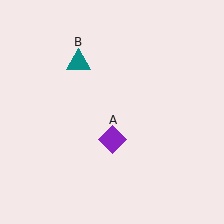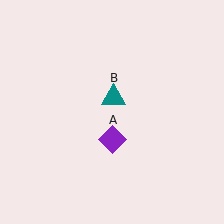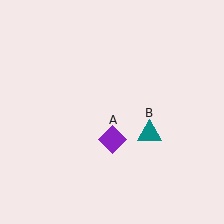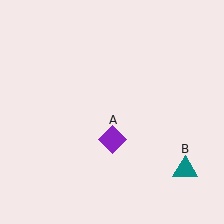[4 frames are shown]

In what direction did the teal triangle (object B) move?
The teal triangle (object B) moved down and to the right.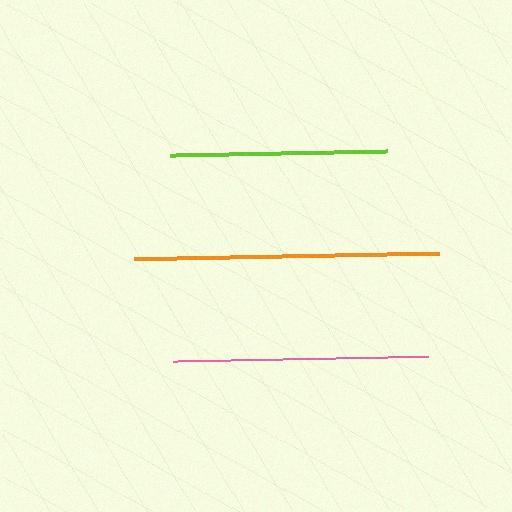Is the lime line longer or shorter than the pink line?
The pink line is longer than the lime line.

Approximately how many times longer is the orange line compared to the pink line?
The orange line is approximately 1.2 times the length of the pink line.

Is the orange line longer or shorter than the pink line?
The orange line is longer than the pink line.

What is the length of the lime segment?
The lime segment is approximately 217 pixels long.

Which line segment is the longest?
The orange line is the longest at approximately 306 pixels.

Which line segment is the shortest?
The lime line is the shortest at approximately 217 pixels.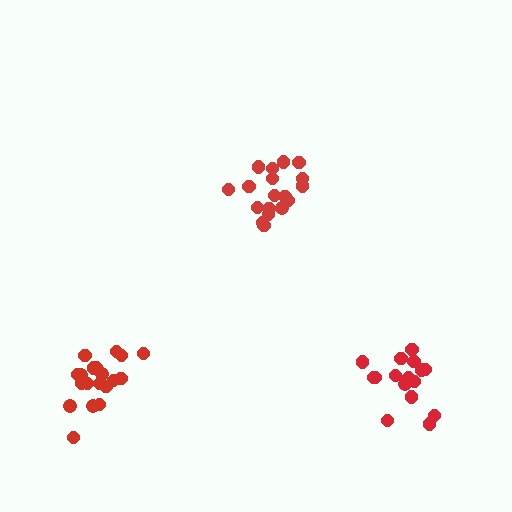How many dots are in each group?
Group 1: 20 dots, Group 2: 18 dots, Group 3: 16 dots (54 total).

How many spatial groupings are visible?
There are 3 spatial groupings.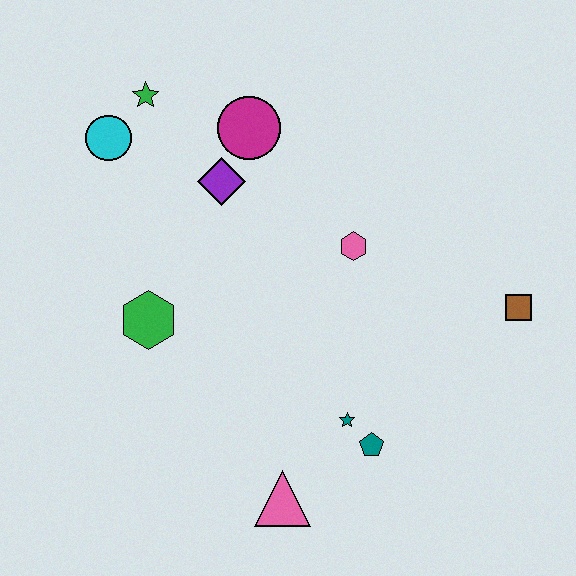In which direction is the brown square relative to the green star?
The brown square is to the right of the green star.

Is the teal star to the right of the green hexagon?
Yes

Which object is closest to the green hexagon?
The purple diamond is closest to the green hexagon.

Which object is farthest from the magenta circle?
The pink triangle is farthest from the magenta circle.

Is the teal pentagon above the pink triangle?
Yes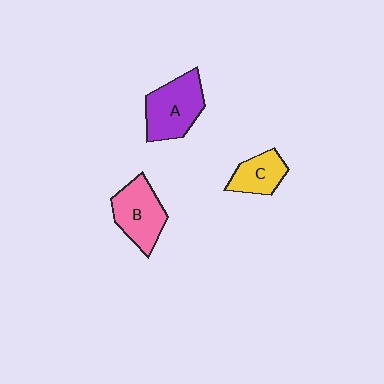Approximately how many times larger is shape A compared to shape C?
Approximately 1.6 times.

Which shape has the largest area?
Shape A (purple).